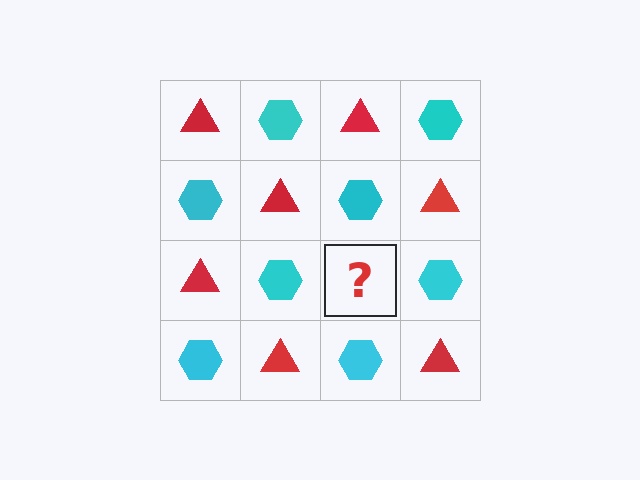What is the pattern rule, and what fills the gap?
The rule is that it alternates red triangle and cyan hexagon in a checkerboard pattern. The gap should be filled with a red triangle.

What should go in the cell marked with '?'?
The missing cell should contain a red triangle.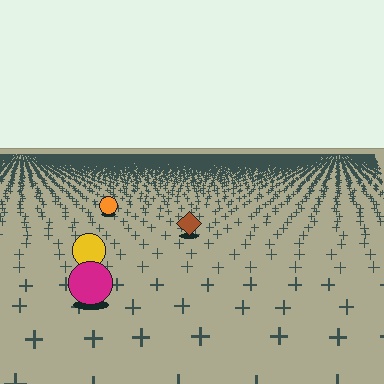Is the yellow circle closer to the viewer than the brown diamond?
Yes. The yellow circle is closer — you can tell from the texture gradient: the ground texture is coarser near it.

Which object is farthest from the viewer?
The orange circle is farthest from the viewer. It appears smaller and the ground texture around it is denser.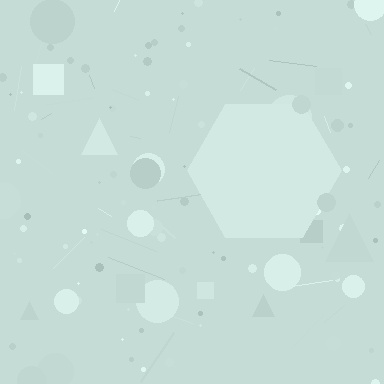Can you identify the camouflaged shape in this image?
The camouflaged shape is a hexagon.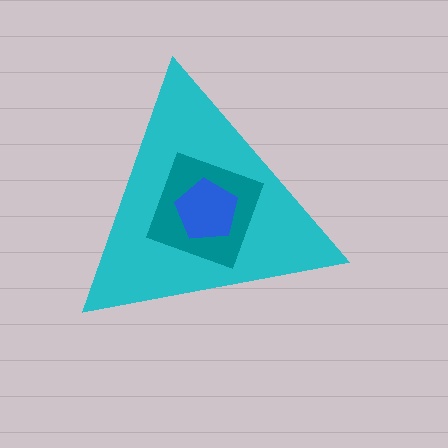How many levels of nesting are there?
3.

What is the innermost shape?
The blue pentagon.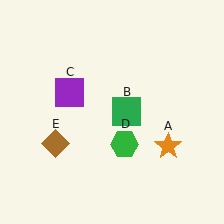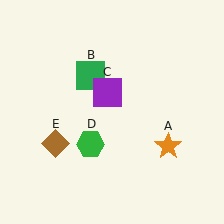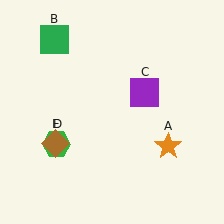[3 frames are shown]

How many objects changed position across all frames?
3 objects changed position: green square (object B), purple square (object C), green hexagon (object D).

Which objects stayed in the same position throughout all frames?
Orange star (object A) and brown diamond (object E) remained stationary.